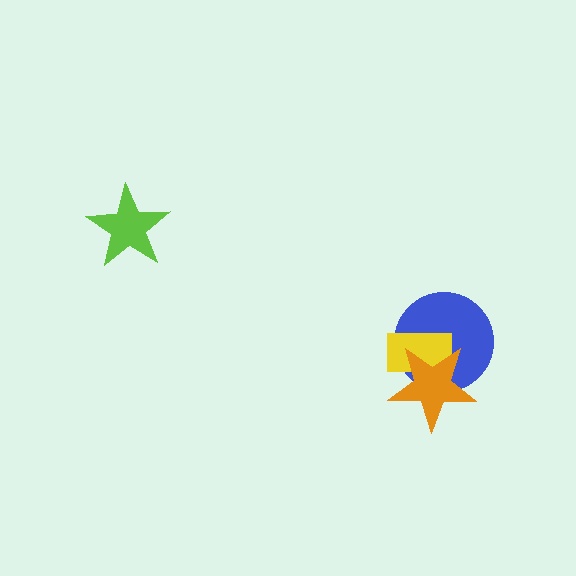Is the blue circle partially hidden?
Yes, it is partially covered by another shape.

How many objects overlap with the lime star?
0 objects overlap with the lime star.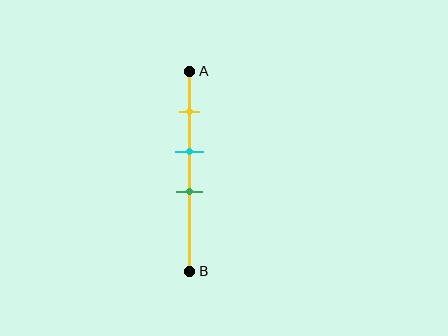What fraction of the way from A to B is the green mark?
The green mark is approximately 60% (0.6) of the way from A to B.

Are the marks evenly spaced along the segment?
Yes, the marks are approximately evenly spaced.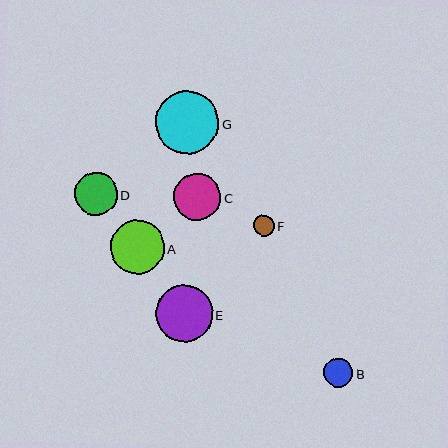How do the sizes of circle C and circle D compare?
Circle C and circle D are approximately the same size.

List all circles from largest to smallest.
From largest to smallest: G, E, A, C, D, B, F.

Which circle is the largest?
Circle G is the largest with a size of approximately 63 pixels.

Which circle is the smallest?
Circle F is the smallest with a size of approximately 20 pixels.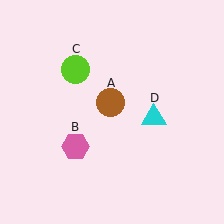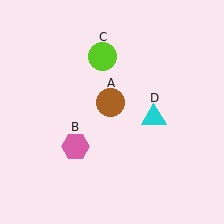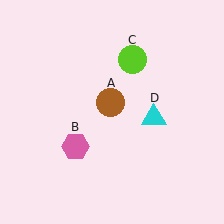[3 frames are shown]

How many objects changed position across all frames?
1 object changed position: lime circle (object C).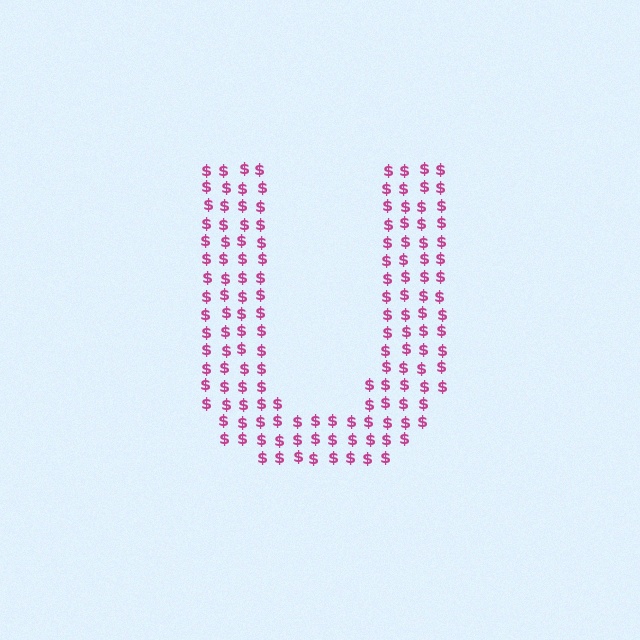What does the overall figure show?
The overall figure shows the letter U.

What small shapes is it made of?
It is made of small dollar signs.